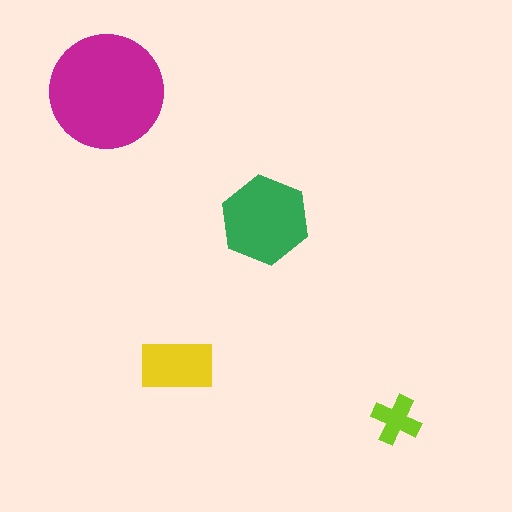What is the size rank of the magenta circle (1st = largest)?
1st.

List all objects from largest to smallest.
The magenta circle, the green hexagon, the yellow rectangle, the lime cross.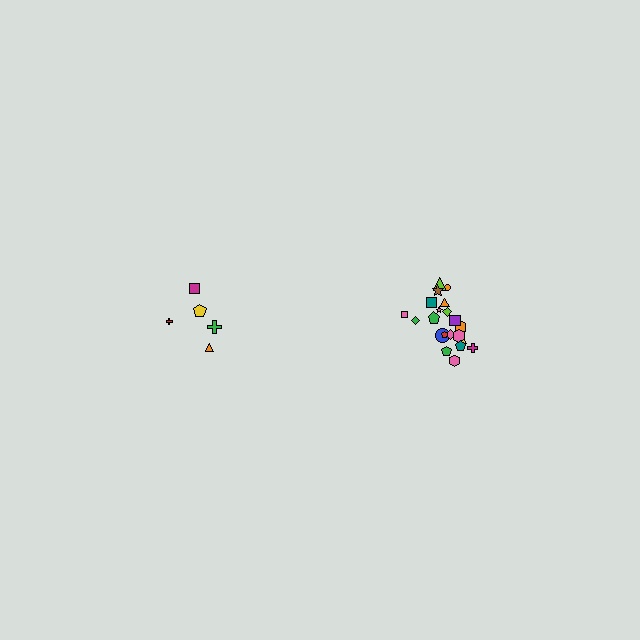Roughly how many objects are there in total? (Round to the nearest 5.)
Roughly 25 objects in total.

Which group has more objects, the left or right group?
The right group.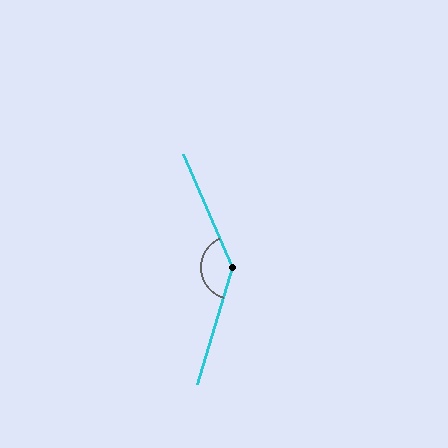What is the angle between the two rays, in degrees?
Approximately 140 degrees.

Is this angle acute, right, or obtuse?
It is obtuse.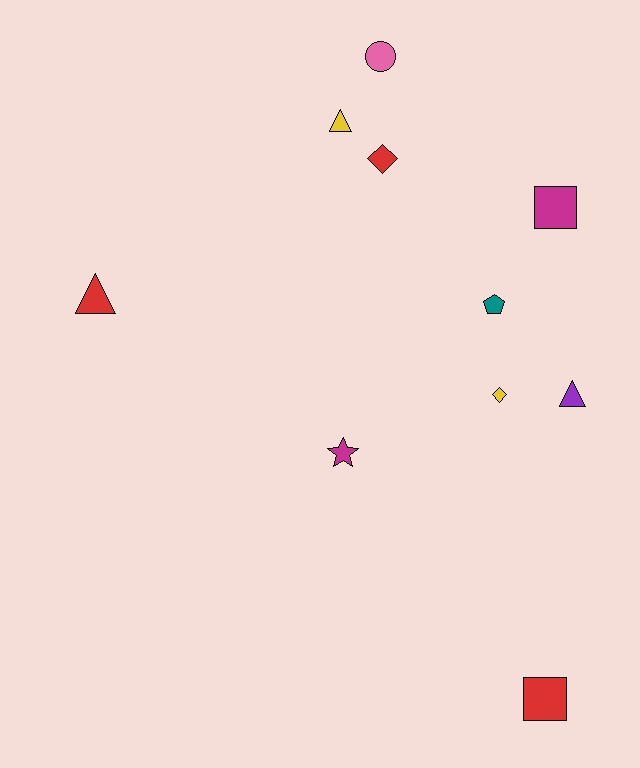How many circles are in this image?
There is 1 circle.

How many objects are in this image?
There are 10 objects.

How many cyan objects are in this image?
There are no cyan objects.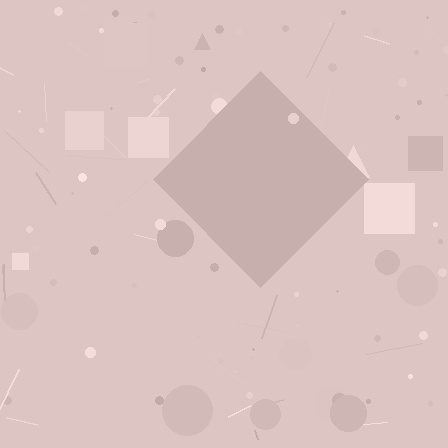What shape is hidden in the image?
A diamond is hidden in the image.